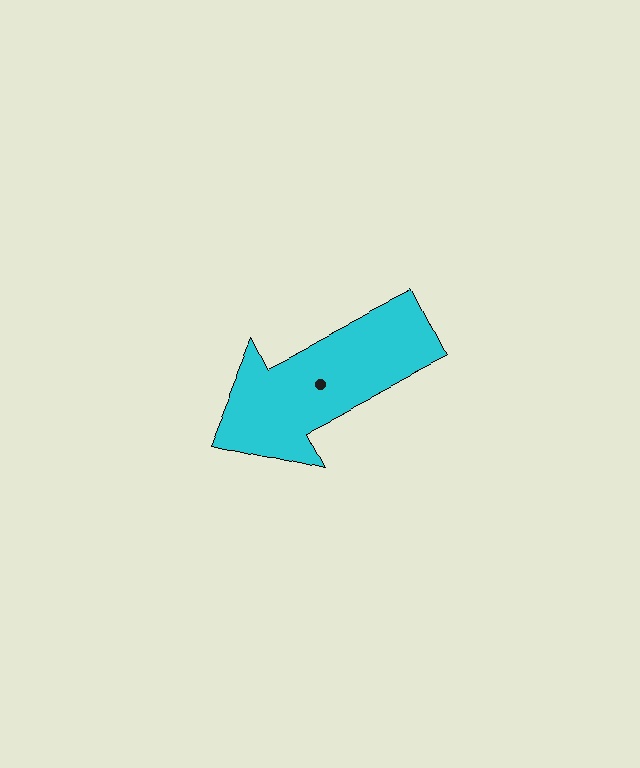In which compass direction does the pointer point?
Southwest.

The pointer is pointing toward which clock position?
Roughly 8 o'clock.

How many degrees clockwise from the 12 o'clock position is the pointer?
Approximately 243 degrees.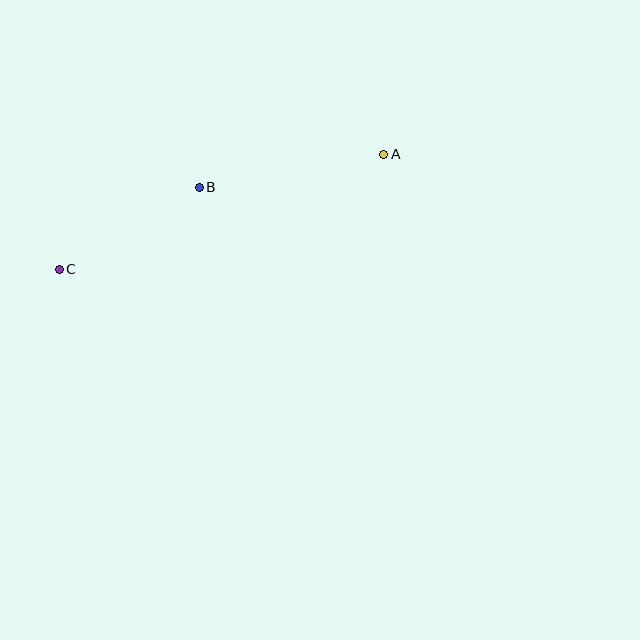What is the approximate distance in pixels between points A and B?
The distance between A and B is approximately 188 pixels.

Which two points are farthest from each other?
Points A and C are farthest from each other.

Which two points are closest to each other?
Points B and C are closest to each other.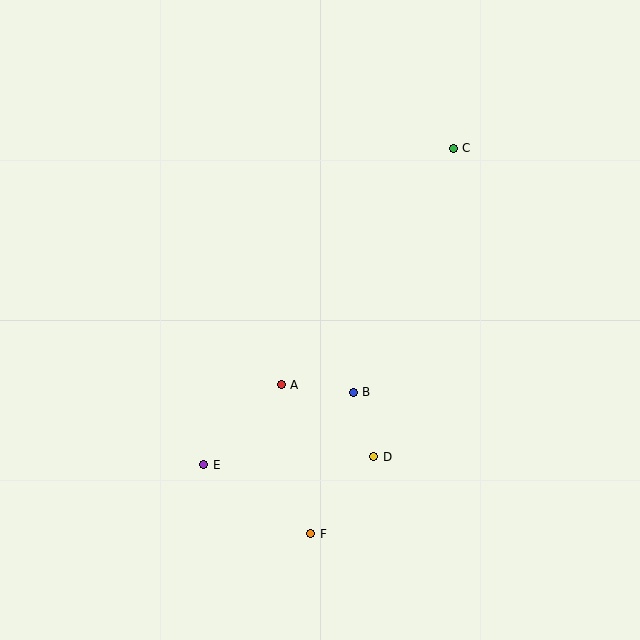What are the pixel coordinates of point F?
Point F is at (311, 534).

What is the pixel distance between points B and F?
The distance between B and F is 148 pixels.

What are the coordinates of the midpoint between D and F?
The midpoint between D and F is at (342, 495).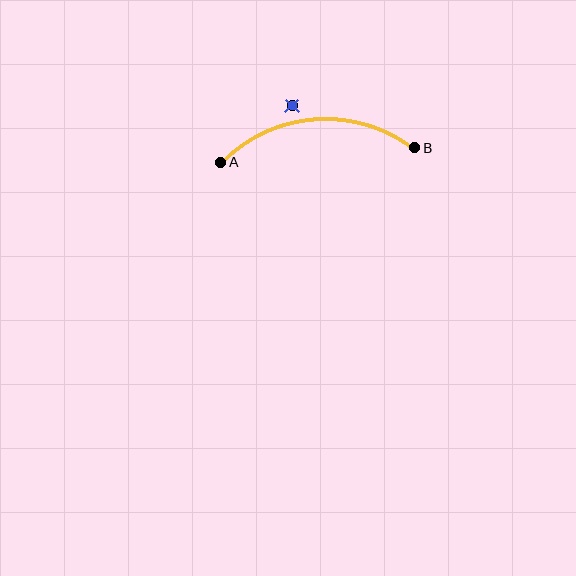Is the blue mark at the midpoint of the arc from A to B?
No — the blue mark does not lie on the arc at all. It sits slightly outside the curve.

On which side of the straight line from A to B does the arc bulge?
The arc bulges above the straight line connecting A and B.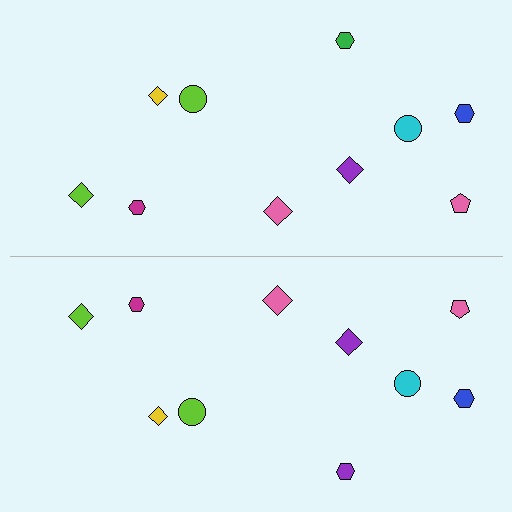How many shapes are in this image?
There are 20 shapes in this image.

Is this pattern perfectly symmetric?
No, the pattern is not perfectly symmetric. The purple hexagon on the bottom side breaks the symmetry — its mirror counterpart is green.